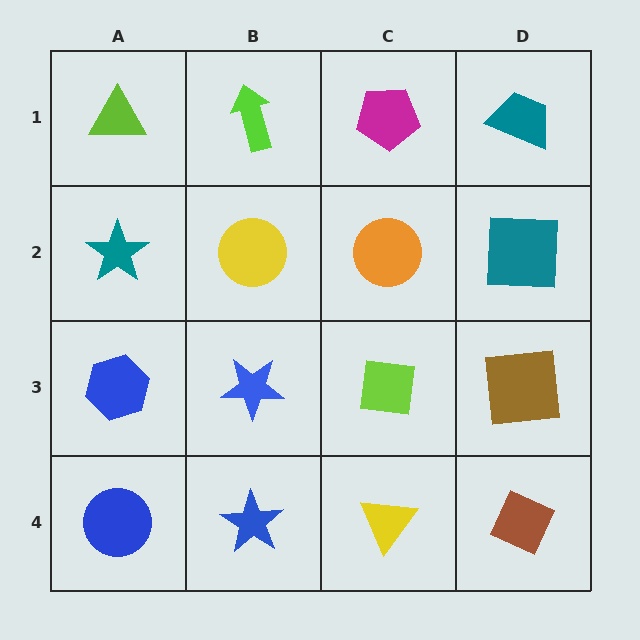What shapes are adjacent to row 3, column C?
An orange circle (row 2, column C), a yellow triangle (row 4, column C), a blue star (row 3, column B), a brown square (row 3, column D).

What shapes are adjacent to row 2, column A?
A lime triangle (row 1, column A), a blue hexagon (row 3, column A), a yellow circle (row 2, column B).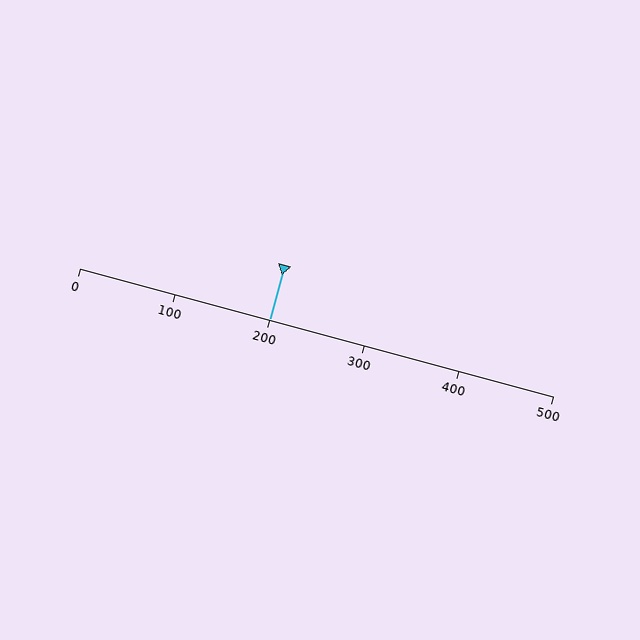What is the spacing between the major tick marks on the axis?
The major ticks are spaced 100 apart.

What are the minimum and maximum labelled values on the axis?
The axis runs from 0 to 500.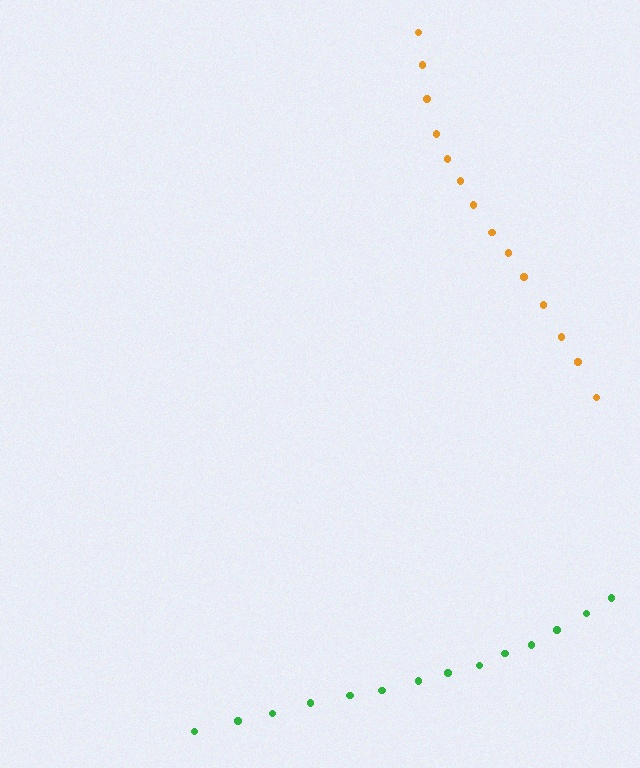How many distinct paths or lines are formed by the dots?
There are 2 distinct paths.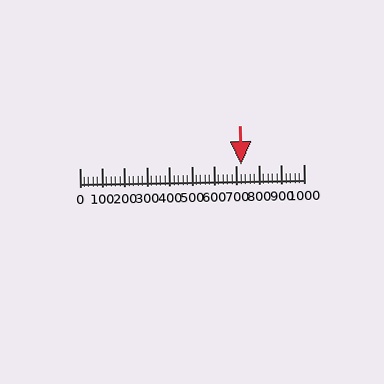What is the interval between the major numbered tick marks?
The major tick marks are spaced 100 units apart.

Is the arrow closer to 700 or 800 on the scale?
The arrow is closer to 700.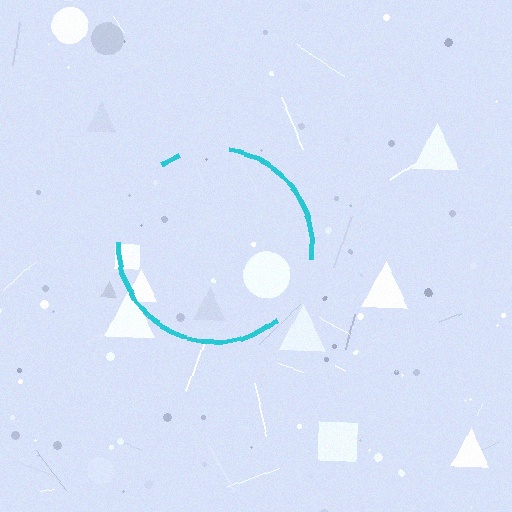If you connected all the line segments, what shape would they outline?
They would outline a circle.